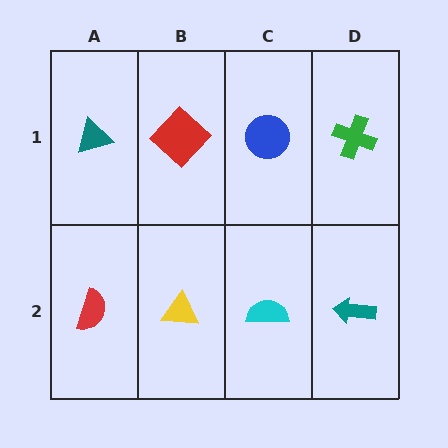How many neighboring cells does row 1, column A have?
2.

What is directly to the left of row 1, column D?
A blue circle.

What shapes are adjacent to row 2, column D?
A green cross (row 1, column D), a cyan semicircle (row 2, column C).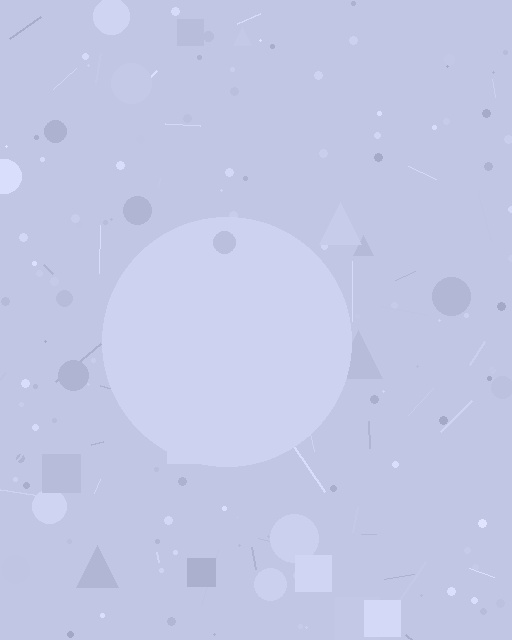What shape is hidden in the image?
A circle is hidden in the image.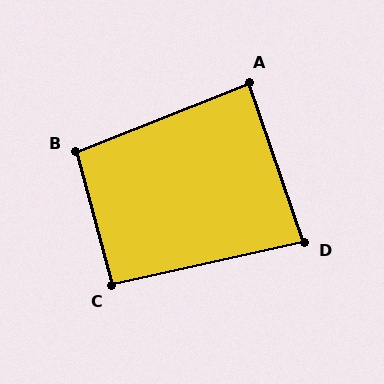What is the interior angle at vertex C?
Approximately 93 degrees (approximately right).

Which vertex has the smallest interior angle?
D, at approximately 83 degrees.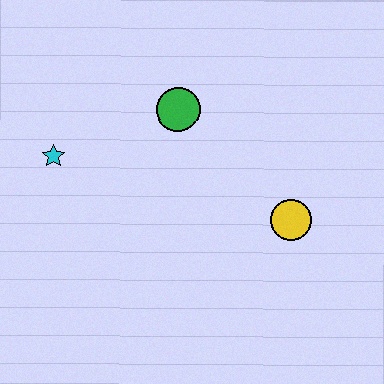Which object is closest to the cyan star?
The green circle is closest to the cyan star.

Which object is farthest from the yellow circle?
The cyan star is farthest from the yellow circle.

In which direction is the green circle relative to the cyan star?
The green circle is to the right of the cyan star.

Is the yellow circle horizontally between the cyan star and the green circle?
No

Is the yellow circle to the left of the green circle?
No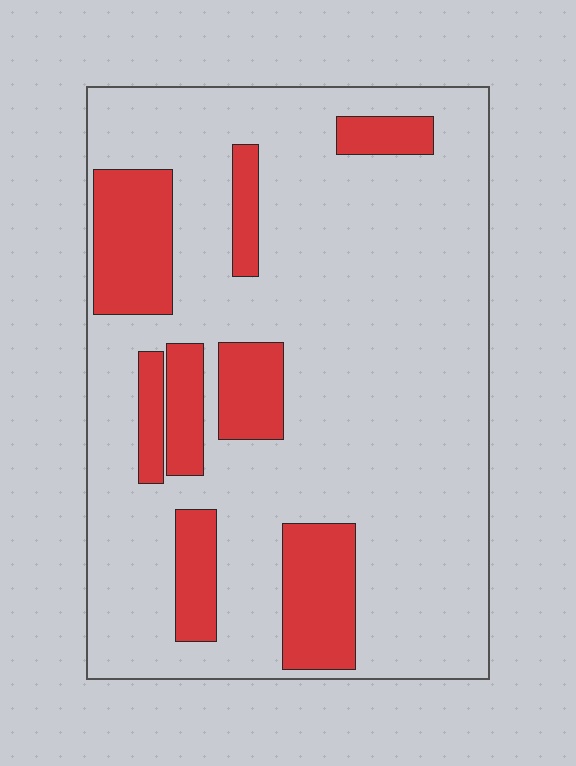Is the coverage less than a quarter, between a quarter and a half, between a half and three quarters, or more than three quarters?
Less than a quarter.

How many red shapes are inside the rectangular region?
8.